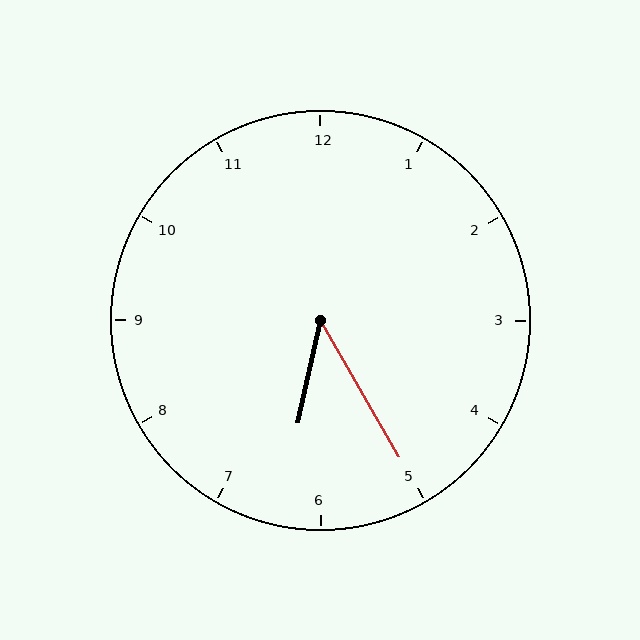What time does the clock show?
6:25.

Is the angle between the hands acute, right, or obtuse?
It is acute.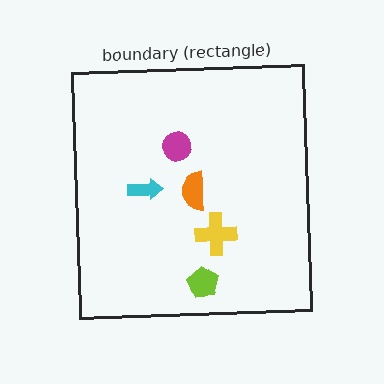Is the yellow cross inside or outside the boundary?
Inside.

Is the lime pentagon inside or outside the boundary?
Inside.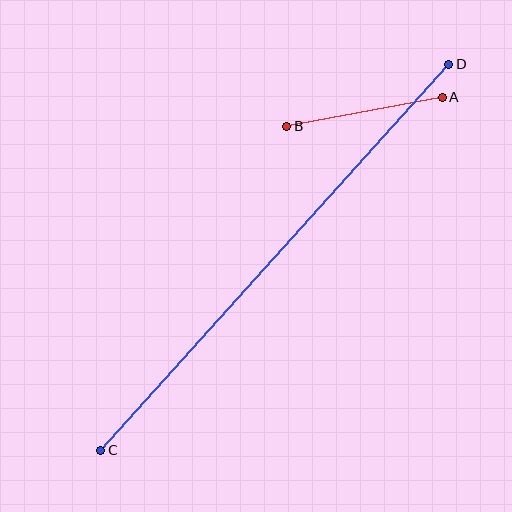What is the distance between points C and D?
The distance is approximately 520 pixels.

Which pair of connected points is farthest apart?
Points C and D are farthest apart.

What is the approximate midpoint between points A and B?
The midpoint is at approximately (364, 112) pixels.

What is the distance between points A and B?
The distance is approximately 158 pixels.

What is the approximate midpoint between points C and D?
The midpoint is at approximately (275, 257) pixels.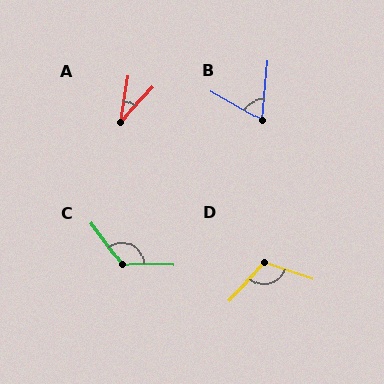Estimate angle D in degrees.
Approximately 115 degrees.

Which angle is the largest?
C, at approximately 128 degrees.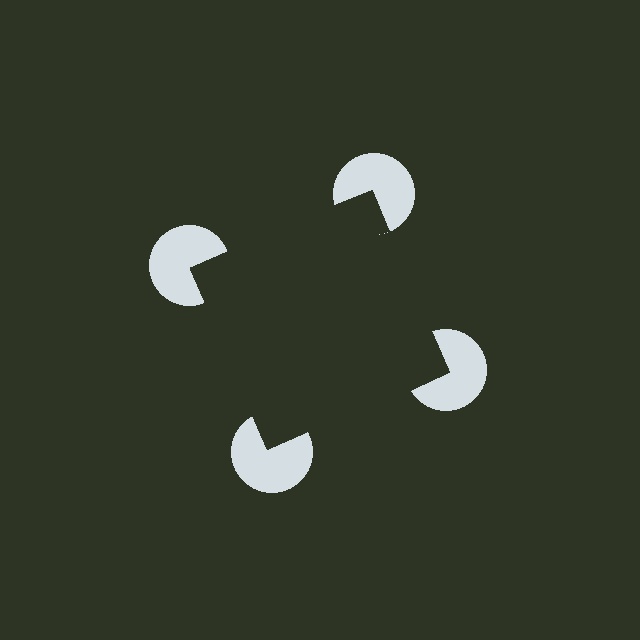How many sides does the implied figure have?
4 sides.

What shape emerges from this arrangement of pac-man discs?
An illusory square — its edges are inferred from the aligned wedge cuts in the pac-man discs, not physically drawn.